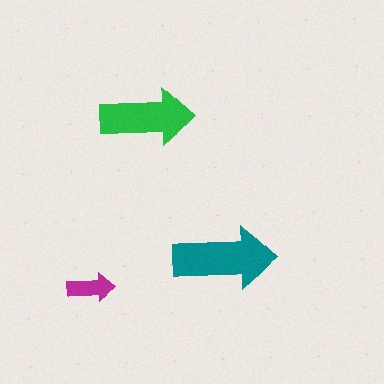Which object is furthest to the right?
The teal arrow is rightmost.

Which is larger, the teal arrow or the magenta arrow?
The teal one.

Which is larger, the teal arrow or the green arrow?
The teal one.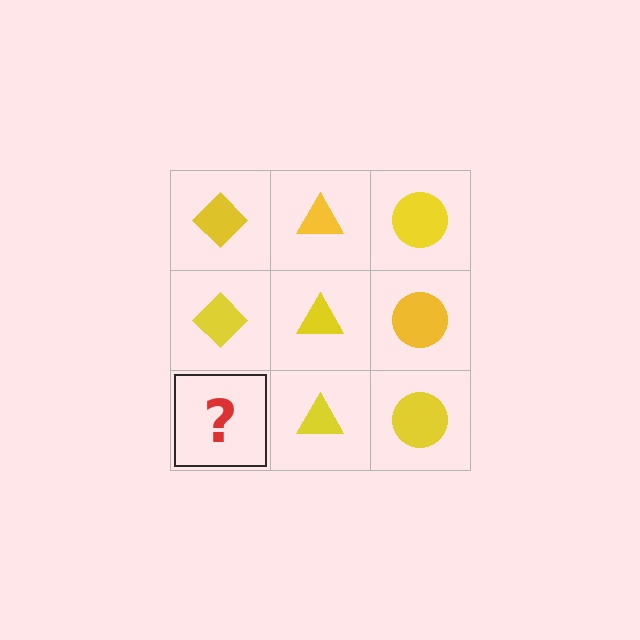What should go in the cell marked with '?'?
The missing cell should contain a yellow diamond.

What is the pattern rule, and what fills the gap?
The rule is that each column has a consistent shape. The gap should be filled with a yellow diamond.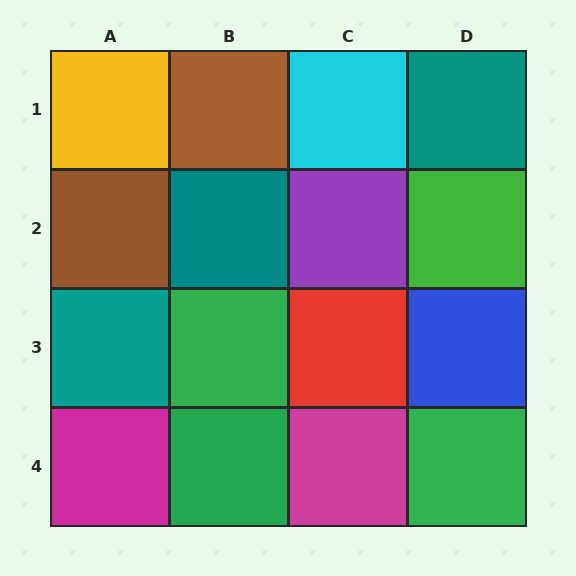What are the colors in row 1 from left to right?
Yellow, brown, cyan, teal.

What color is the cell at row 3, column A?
Teal.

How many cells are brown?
2 cells are brown.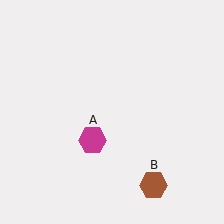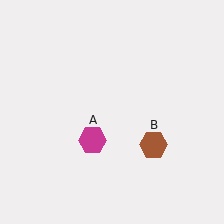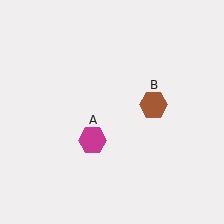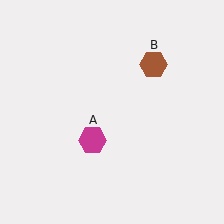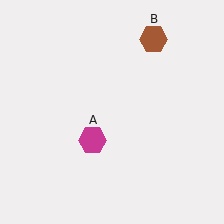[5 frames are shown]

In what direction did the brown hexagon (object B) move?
The brown hexagon (object B) moved up.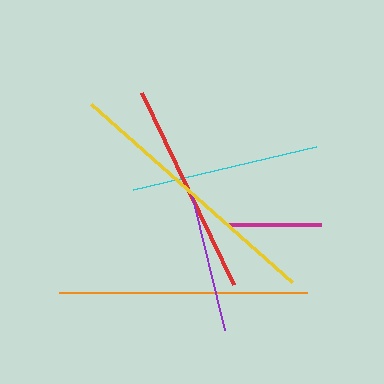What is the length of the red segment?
The red segment is approximately 213 pixels long.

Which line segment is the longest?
The yellow line is the longest at approximately 268 pixels.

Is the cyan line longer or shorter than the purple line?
The cyan line is longer than the purple line.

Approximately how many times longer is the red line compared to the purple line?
The red line is approximately 1.5 times the length of the purple line.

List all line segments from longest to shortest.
From longest to shortest: yellow, orange, red, cyan, purple, magenta.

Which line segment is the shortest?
The magenta line is the shortest at approximately 93 pixels.